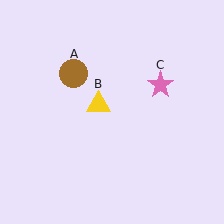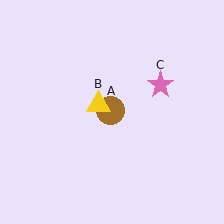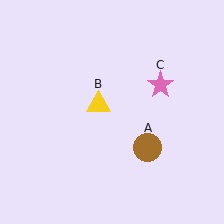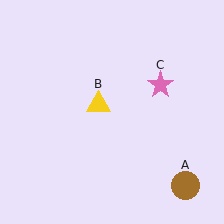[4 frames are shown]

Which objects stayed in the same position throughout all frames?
Yellow triangle (object B) and pink star (object C) remained stationary.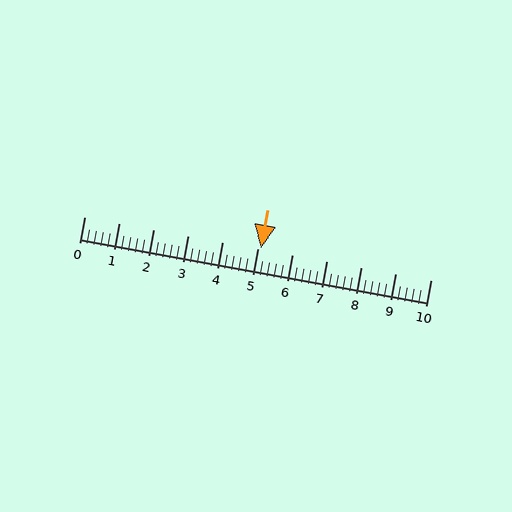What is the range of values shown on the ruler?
The ruler shows values from 0 to 10.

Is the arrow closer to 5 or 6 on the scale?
The arrow is closer to 5.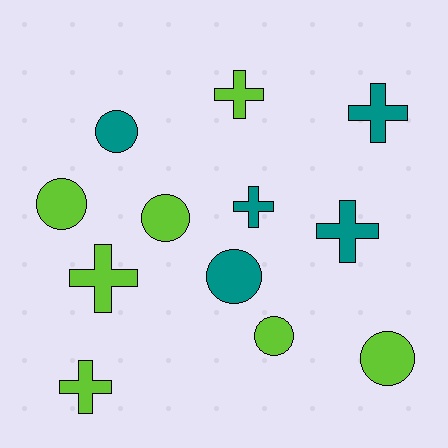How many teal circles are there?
There are 2 teal circles.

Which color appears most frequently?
Lime, with 7 objects.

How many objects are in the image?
There are 12 objects.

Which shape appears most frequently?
Cross, with 6 objects.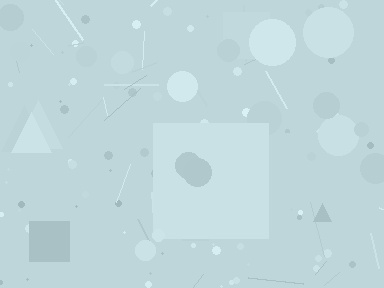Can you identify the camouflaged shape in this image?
The camouflaged shape is a square.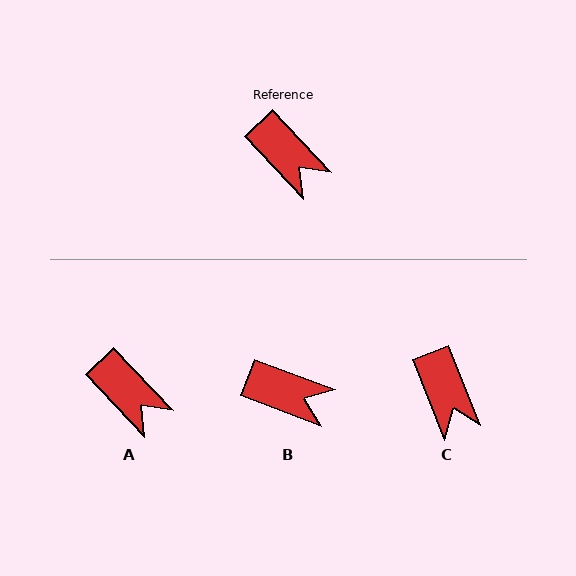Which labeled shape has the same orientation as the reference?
A.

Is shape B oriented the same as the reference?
No, it is off by about 26 degrees.